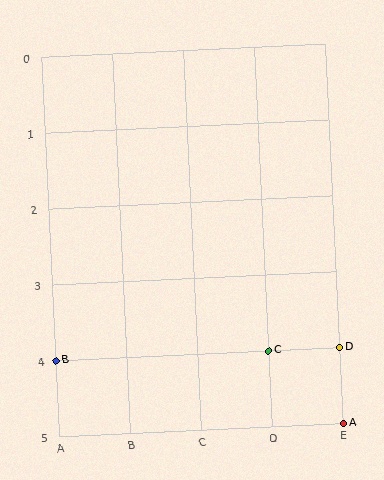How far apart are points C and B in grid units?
Points C and B are 3 columns apart.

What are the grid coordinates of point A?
Point A is at grid coordinates (E, 5).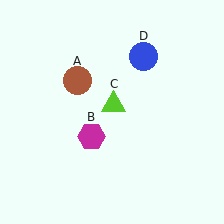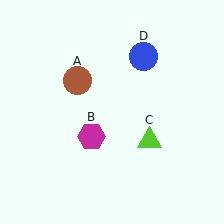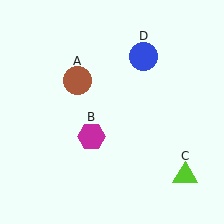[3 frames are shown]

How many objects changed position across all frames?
1 object changed position: lime triangle (object C).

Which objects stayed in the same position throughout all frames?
Brown circle (object A) and magenta hexagon (object B) and blue circle (object D) remained stationary.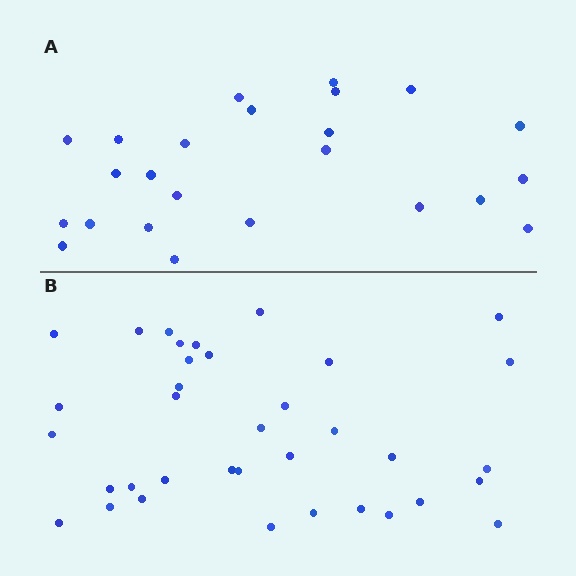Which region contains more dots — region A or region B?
Region B (the bottom region) has more dots.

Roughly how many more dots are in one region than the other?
Region B has roughly 12 or so more dots than region A.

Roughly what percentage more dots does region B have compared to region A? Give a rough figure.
About 50% more.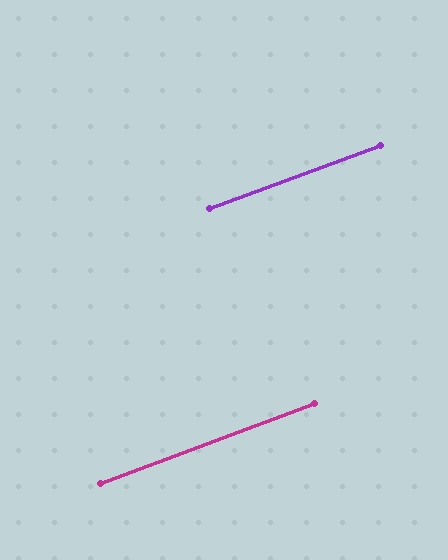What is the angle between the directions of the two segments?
Approximately 0 degrees.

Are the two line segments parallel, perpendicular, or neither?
Parallel — their directions differ by only 0.4°.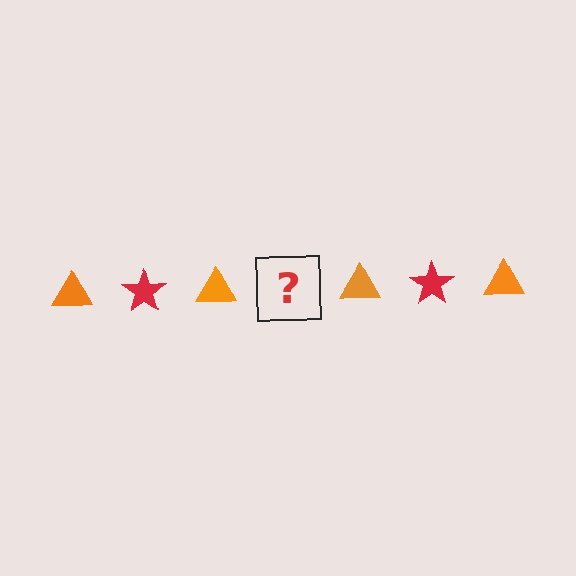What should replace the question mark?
The question mark should be replaced with a red star.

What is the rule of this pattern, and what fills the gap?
The rule is that the pattern alternates between orange triangle and red star. The gap should be filled with a red star.